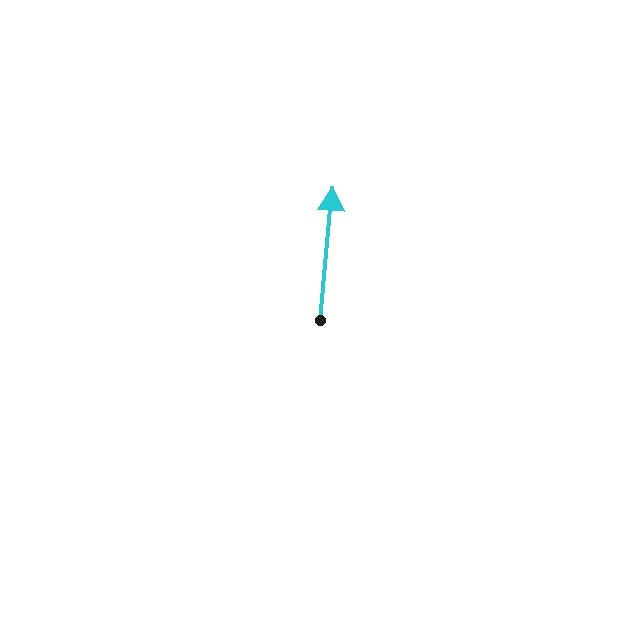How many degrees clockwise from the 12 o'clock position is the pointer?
Approximately 6 degrees.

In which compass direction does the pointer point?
North.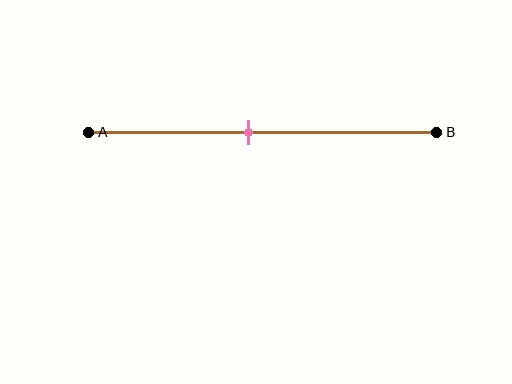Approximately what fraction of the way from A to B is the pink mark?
The pink mark is approximately 45% of the way from A to B.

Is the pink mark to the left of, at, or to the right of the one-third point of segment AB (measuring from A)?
The pink mark is to the right of the one-third point of segment AB.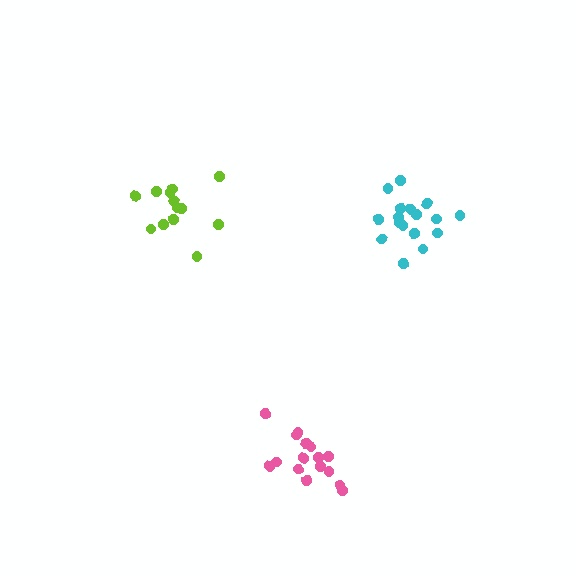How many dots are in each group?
Group 1: 13 dots, Group 2: 17 dots, Group 3: 17 dots (47 total).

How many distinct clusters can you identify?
There are 3 distinct clusters.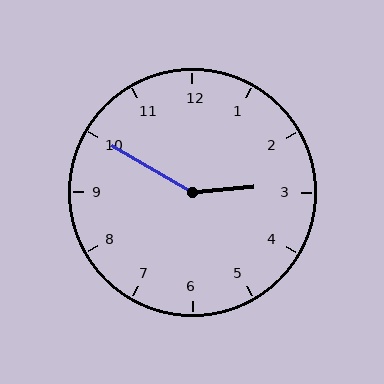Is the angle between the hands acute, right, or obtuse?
It is obtuse.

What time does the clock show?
2:50.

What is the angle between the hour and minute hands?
Approximately 145 degrees.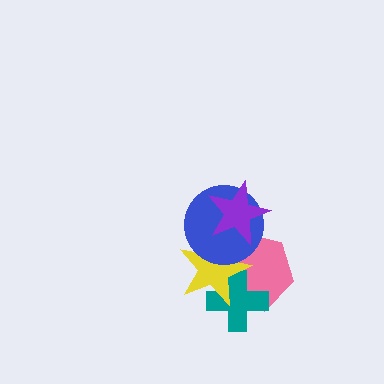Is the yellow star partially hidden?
Yes, it is partially covered by another shape.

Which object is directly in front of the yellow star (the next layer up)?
The blue circle is directly in front of the yellow star.